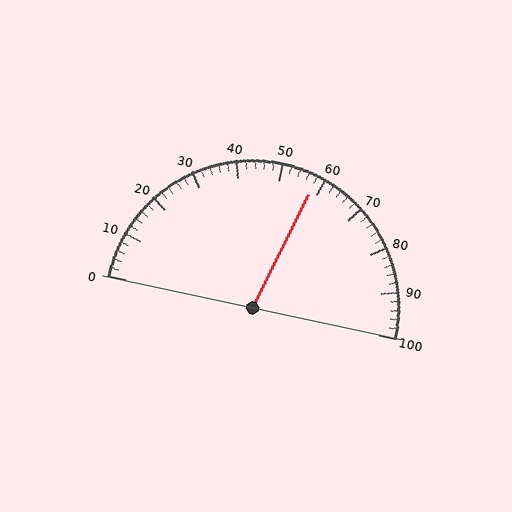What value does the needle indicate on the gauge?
The needle indicates approximately 58.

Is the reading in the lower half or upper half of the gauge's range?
The reading is in the upper half of the range (0 to 100).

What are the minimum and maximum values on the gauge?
The gauge ranges from 0 to 100.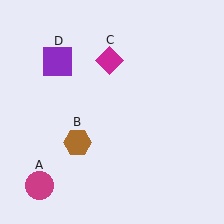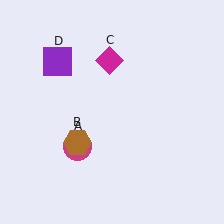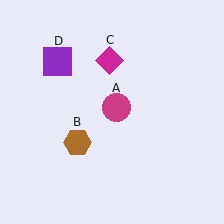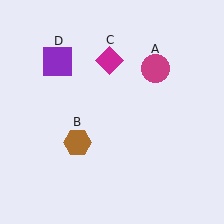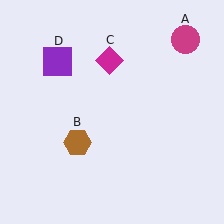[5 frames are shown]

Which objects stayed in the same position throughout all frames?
Brown hexagon (object B) and magenta diamond (object C) and purple square (object D) remained stationary.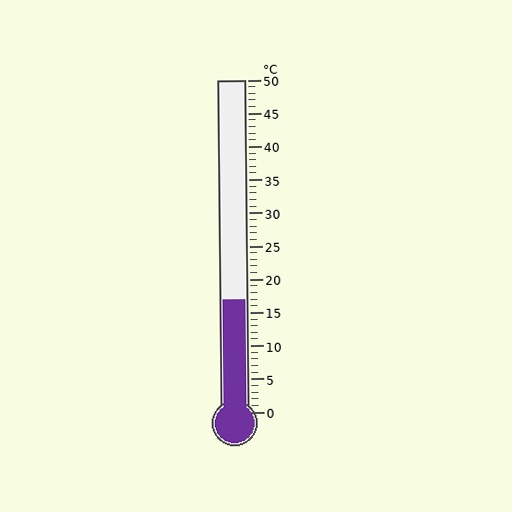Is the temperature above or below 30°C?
The temperature is below 30°C.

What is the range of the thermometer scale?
The thermometer scale ranges from 0°C to 50°C.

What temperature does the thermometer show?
The thermometer shows approximately 17°C.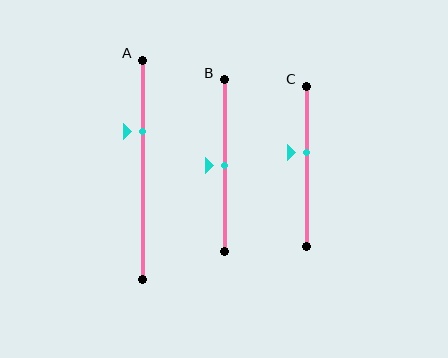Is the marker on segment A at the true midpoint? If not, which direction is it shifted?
No, the marker on segment A is shifted upward by about 18% of the segment length.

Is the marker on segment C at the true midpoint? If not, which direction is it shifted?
No, the marker on segment C is shifted upward by about 9% of the segment length.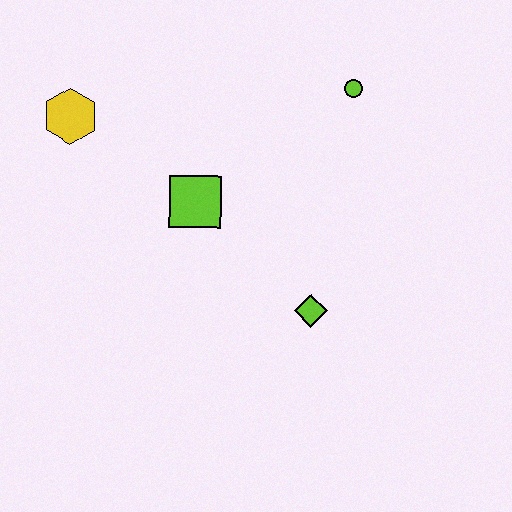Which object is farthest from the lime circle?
The yellow hexagon is farthest from the lime circle.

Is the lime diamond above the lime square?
No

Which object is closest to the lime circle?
The lime square is closest to the lime circle.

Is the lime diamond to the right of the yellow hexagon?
Yes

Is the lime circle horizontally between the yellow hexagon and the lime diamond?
No